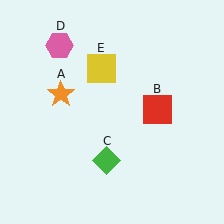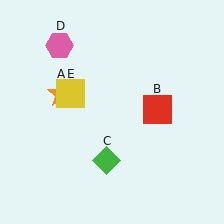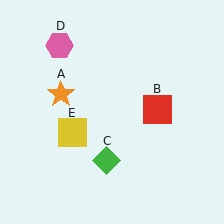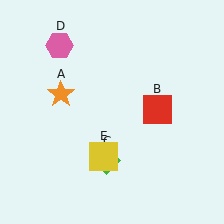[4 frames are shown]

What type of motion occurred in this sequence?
The yellow square (object E) rotated counterclockwise around the center of the scene.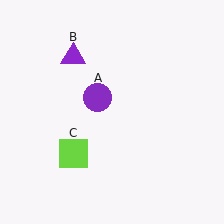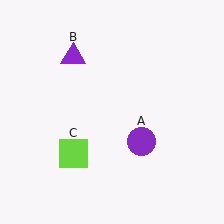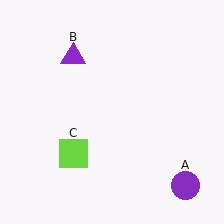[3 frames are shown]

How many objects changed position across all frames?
1 object changed position: purple circle (object A).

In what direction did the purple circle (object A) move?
The purple circle (object A) moved down and to the right.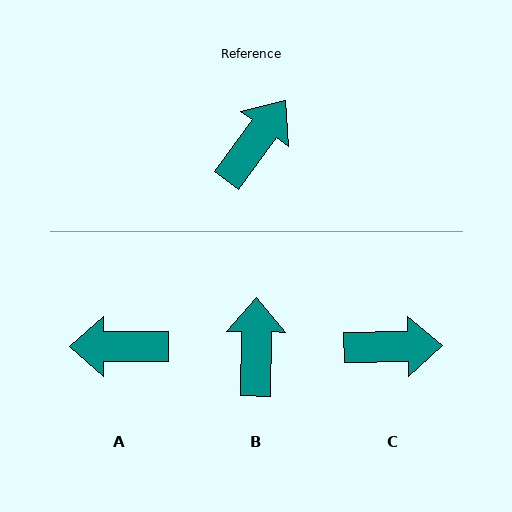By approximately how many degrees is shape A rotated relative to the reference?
Approximately 126 degrees counter-clockwise.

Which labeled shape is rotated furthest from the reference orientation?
A, about 126 degrees away.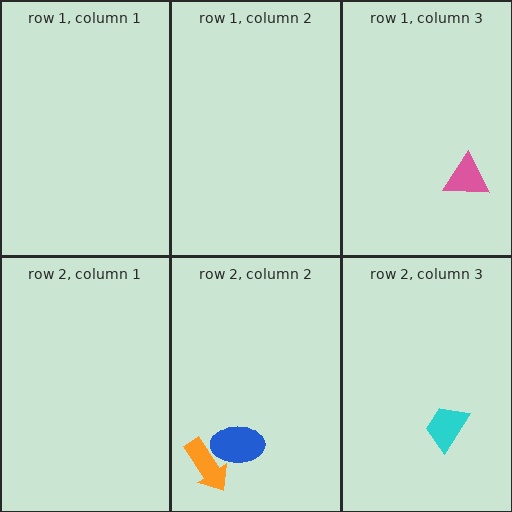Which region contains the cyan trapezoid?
The row 2, column 3 region.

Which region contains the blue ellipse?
The row 2, column 2 region.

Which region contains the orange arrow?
The row 2, column 2 region.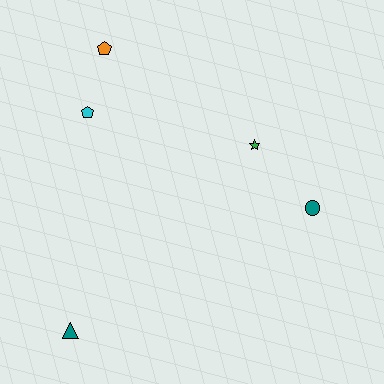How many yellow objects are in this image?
There are no yellow objects.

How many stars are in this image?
There is 1 star.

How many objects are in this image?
There are 5 objects.